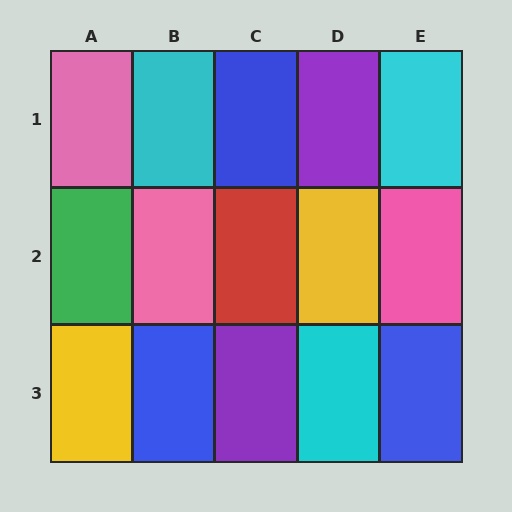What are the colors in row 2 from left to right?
Green, pink, red, yellow, pink.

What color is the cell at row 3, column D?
Cyan.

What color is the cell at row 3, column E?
Blue.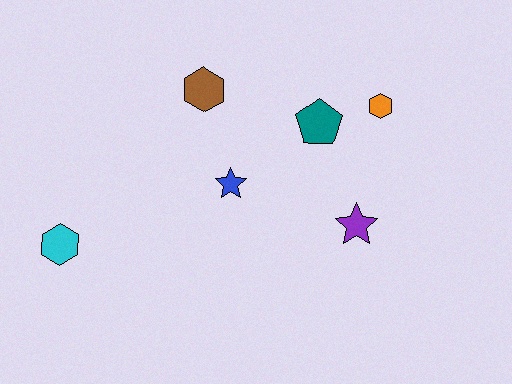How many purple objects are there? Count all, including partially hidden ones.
There is 1 purple object.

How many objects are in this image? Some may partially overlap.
There are 6 objects.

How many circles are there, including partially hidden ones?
There are no circles.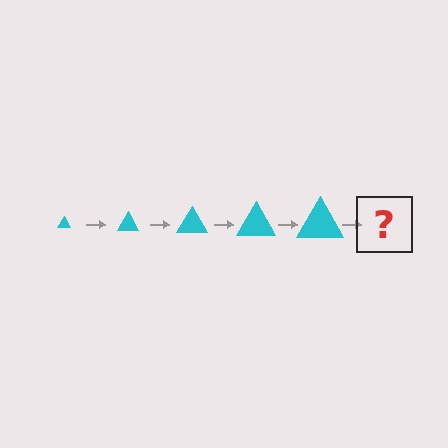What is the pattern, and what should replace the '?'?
The pattern is that the triangle gets progressively larger each step. The '?' should be a cyan triangle, larger than the previous one.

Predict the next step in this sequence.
The next step is a cyan triangle, larger than the previous one.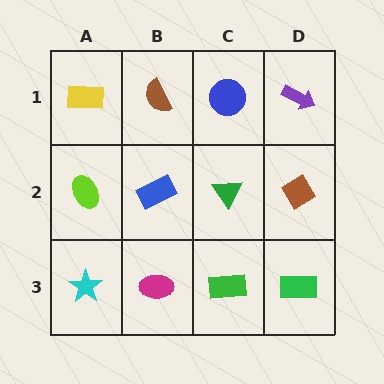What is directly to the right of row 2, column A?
A blue rectangle.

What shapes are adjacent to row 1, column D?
A brown diamond (row 2, column D), a blue circle (row 1, column C).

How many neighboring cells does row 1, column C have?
3.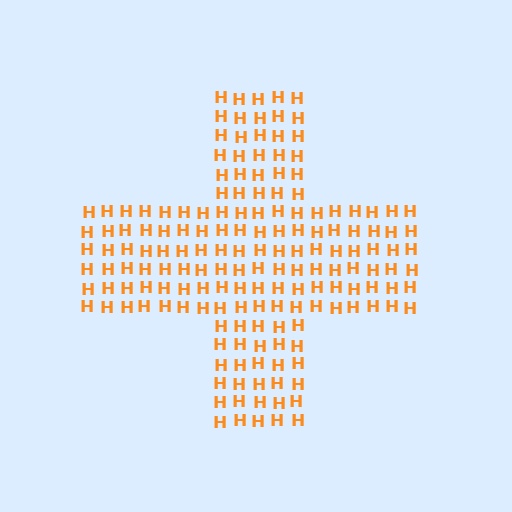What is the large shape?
The large shape is a cross.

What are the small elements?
The small elements are letter H's.